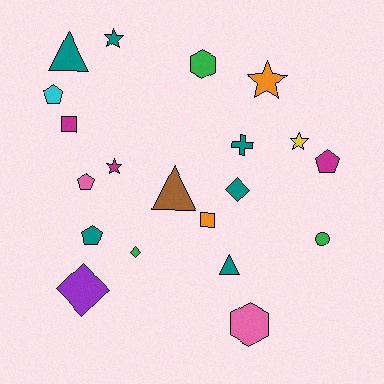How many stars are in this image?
There are 4 stars.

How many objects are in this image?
There are 20 objects.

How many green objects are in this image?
There are 3 green objects.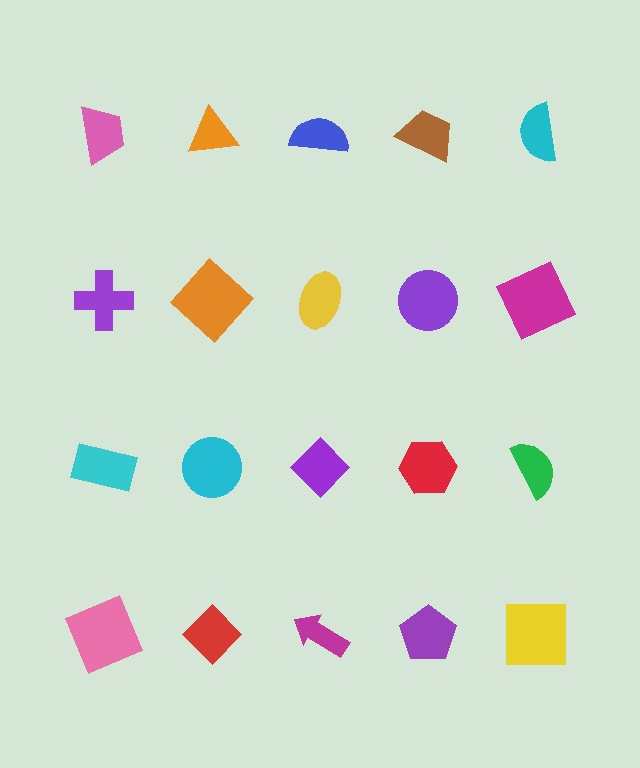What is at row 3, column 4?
A red hexagon.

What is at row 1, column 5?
A cyan semicircle.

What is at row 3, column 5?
A green semicircle.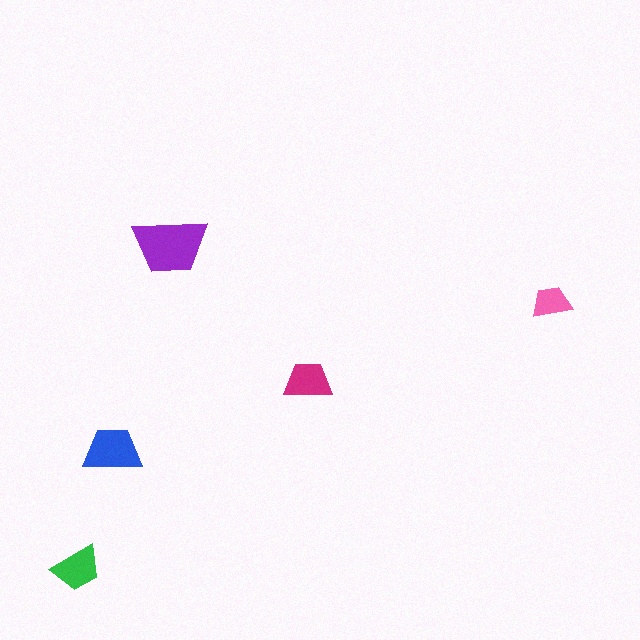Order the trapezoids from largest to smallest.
the purple one, the blue one, the green one, the magenta one, the pink one.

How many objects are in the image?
There are 5 objects in the image.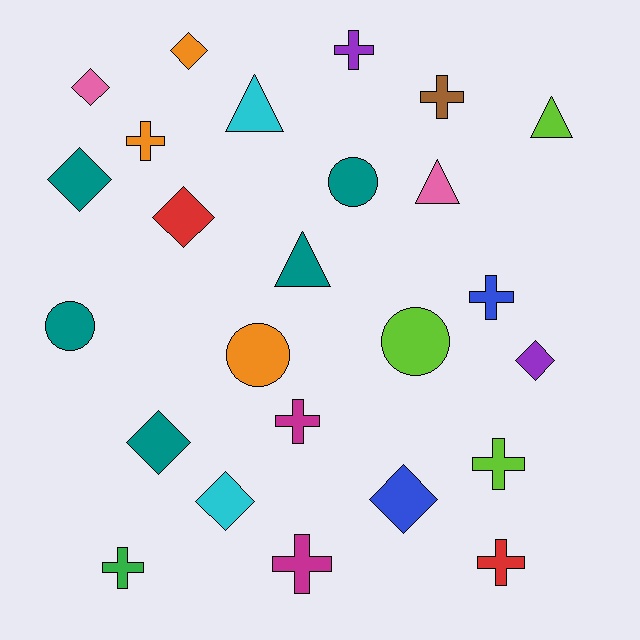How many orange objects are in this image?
There are 3 orange objects.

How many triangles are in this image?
There are 4 triangles.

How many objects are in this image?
There are 25 objects.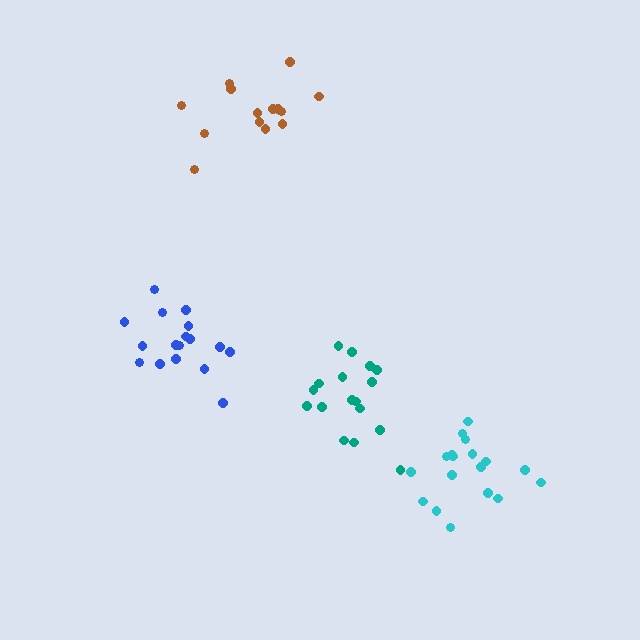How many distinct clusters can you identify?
There are 4 distinct clusters.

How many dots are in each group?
Group 1: 17 dots, Group 2: 17 dots, Group 3: 14 dots, Group 4: 18 dots (66 total).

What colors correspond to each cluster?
The clusters are colored: blue, teal, brown, cyan.